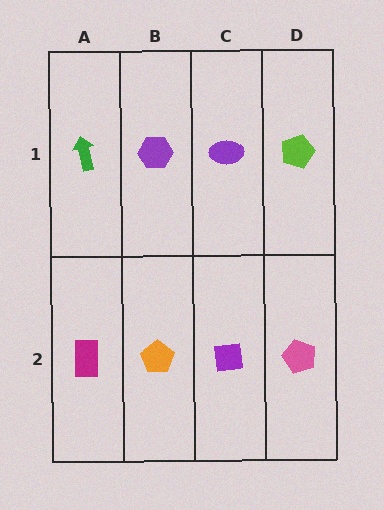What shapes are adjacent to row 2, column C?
A purple ellipse (row 1, column C), an orange pentagon (row 2, column B), a pink pentagon (row 2, column D).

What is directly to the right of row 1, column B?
A purple ellipse.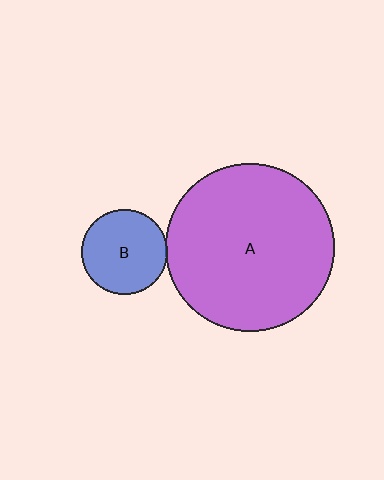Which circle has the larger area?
Circle A (purple).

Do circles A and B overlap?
Yes.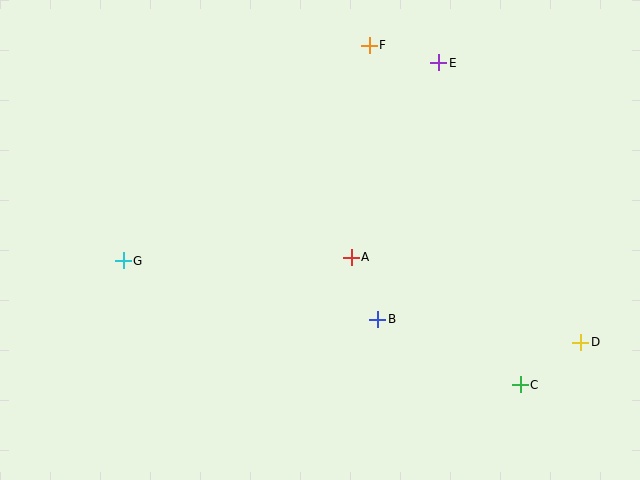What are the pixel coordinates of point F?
Point F is at (369, 45).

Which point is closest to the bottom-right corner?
Point D is closest to the bottom-right corner.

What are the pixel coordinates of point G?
Point G is at (123, 261).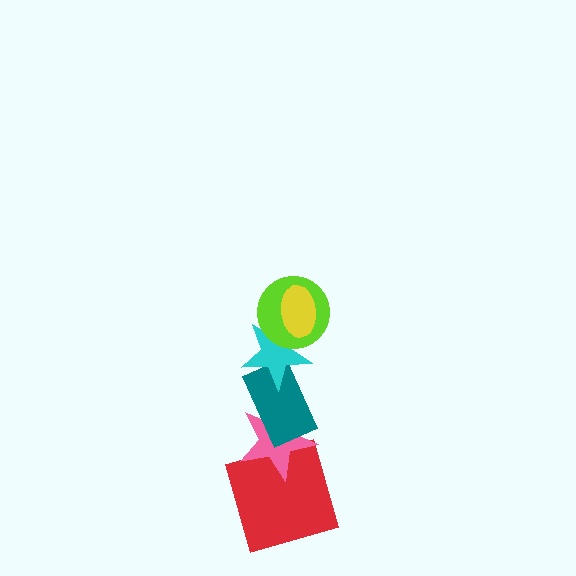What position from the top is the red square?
The red square is 6th from the top.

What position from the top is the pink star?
The pink star is 5th from the top.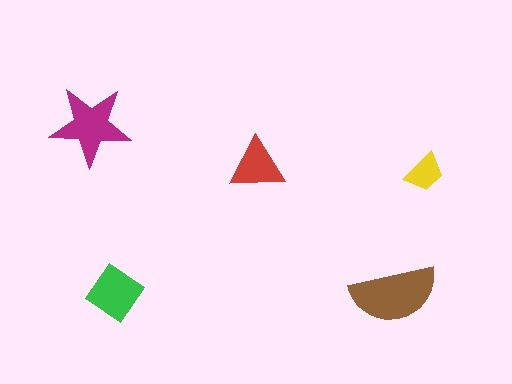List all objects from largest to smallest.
The brown semicircle, the magenta star, the green diamond, the red triangle, the yellow trapezoid.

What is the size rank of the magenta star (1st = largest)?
2nd.